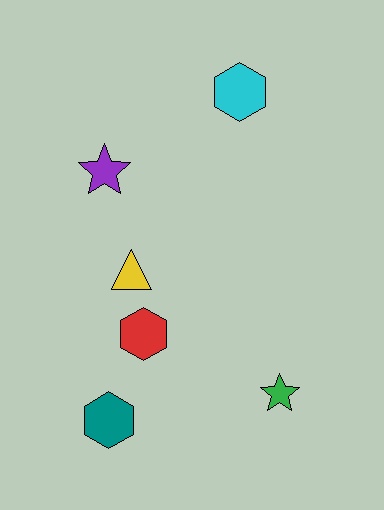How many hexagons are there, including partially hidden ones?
There are 3 hexagons.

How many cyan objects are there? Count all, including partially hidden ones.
There is 1 cyan object.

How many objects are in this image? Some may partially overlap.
There are 6 objects.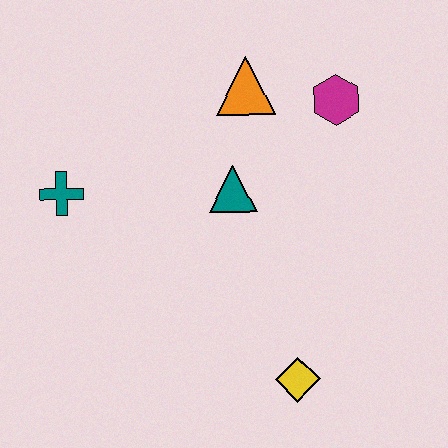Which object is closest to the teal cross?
The teal triangle is closest to the teal cross.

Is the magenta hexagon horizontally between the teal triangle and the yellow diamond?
No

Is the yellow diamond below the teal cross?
Yes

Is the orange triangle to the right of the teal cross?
Yes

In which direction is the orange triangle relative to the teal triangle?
The orange triangle is above the teal triangle.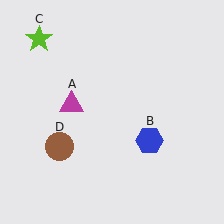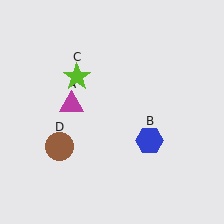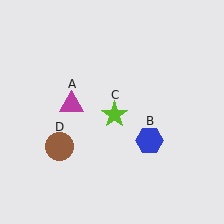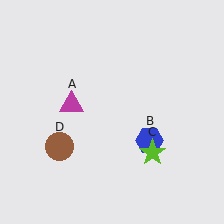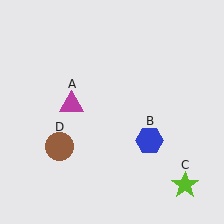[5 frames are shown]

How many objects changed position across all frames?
1 object changed position: lime star (object C).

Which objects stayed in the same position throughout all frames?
Magenta triangle (object A) and blue hexagon (object B) and brown circle (object D) remained stationary.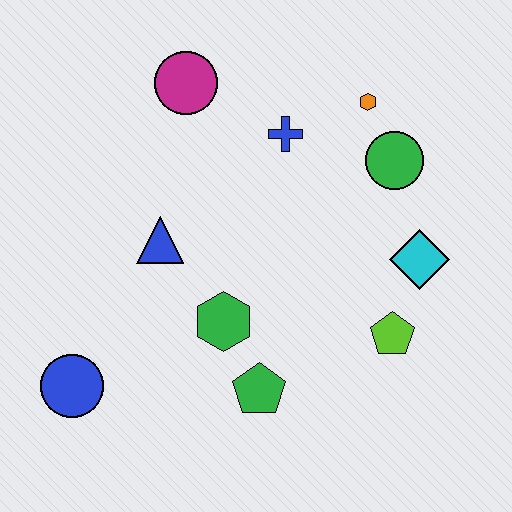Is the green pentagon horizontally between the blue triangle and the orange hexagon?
Yes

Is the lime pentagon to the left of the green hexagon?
No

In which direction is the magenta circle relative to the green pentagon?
The magenta circle is above the green pentagon.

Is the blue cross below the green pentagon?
No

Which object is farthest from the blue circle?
The orange hexagon is farthest from the blue circle.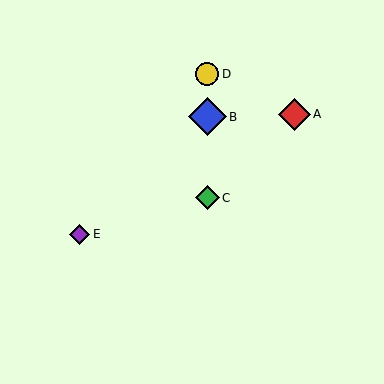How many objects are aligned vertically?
3 objects (B, C, D) are aligned vertically.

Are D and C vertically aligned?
Yes, both are at x≈207.